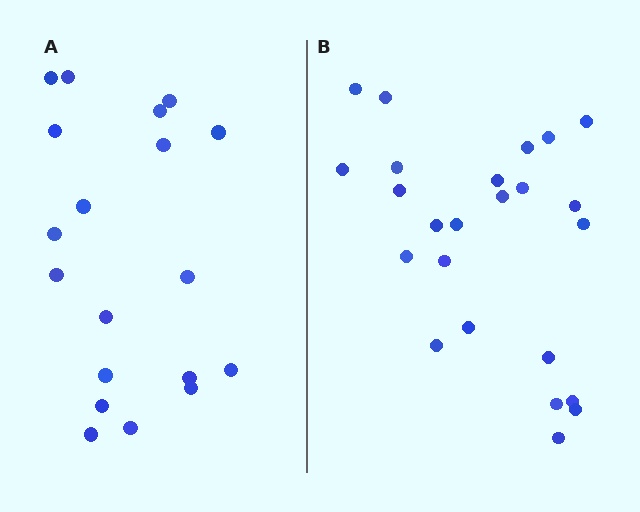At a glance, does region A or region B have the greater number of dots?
Region B (the right region) has more dots.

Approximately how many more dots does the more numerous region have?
Region B has about 5 more dots than region A.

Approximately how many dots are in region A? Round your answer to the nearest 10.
About 20 dots. (The exact count is 19, which rounds to 20.)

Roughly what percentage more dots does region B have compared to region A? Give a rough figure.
About 25% more.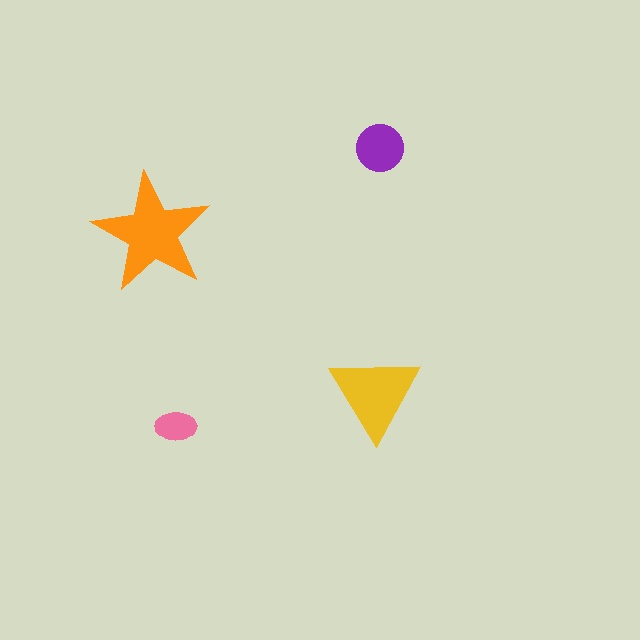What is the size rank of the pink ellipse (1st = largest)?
4th.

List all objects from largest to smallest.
The orange star, the yellow triangle, the purple circle, the pink ellipse.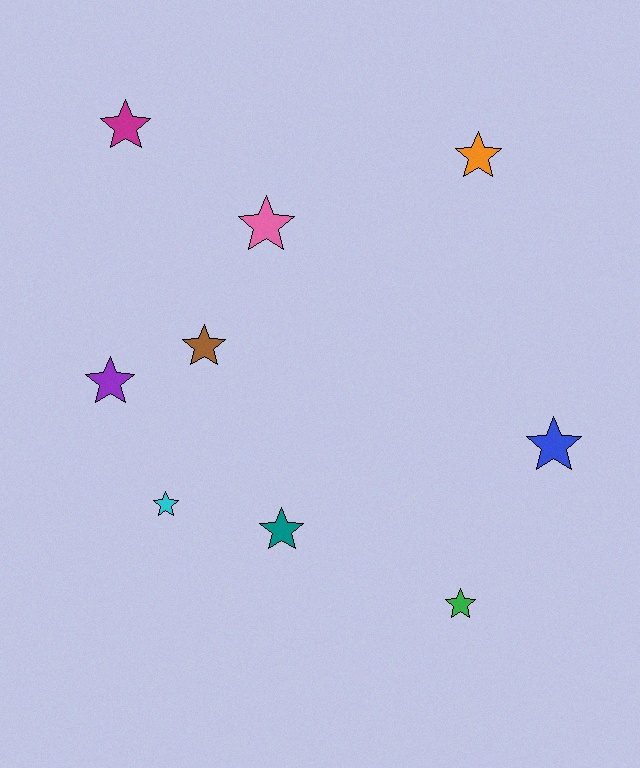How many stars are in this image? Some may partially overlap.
There are 9 stars.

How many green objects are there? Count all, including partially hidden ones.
There is 1 green object.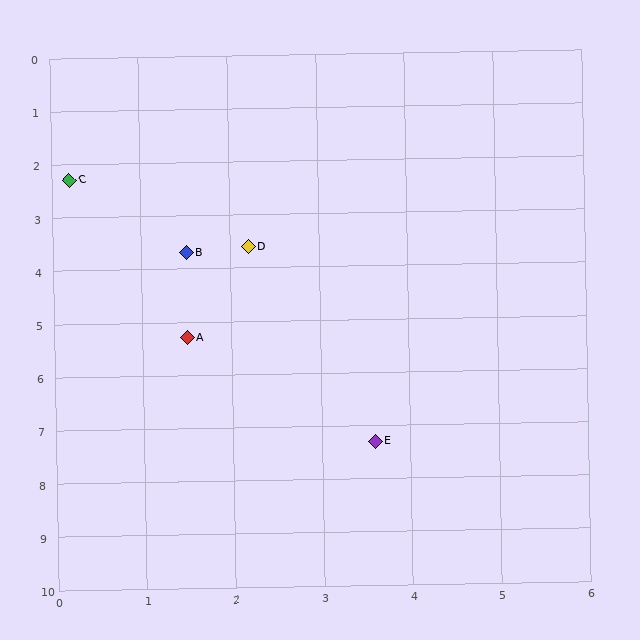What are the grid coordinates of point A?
Point A is at approximately (1.5, 5.3).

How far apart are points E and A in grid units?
Points E and A are about 2.9 grid units apart.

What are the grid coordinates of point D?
Point D is at approximately (2.2, 3.6).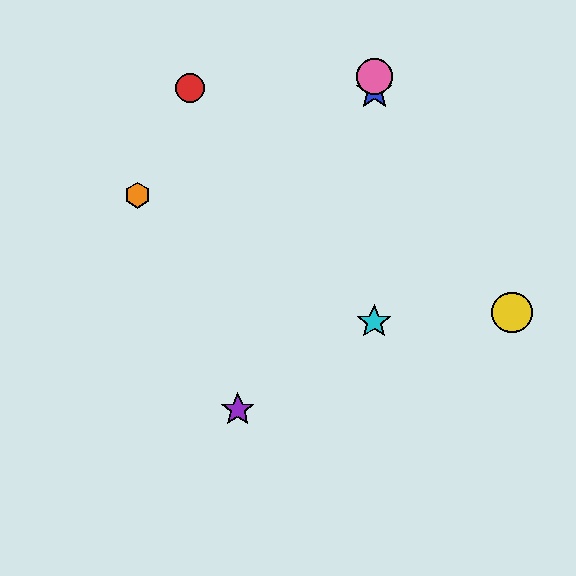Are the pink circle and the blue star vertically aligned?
Yes, both are at x≈374.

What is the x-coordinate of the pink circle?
The pink circle is at x≈374.